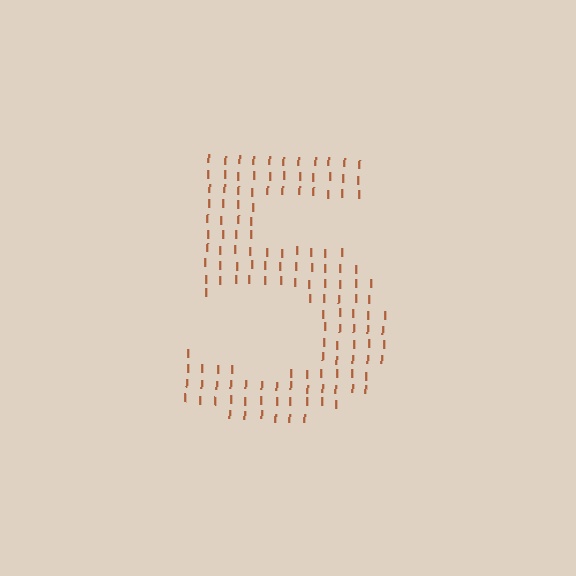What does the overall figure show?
The overall figure shows the digit 5.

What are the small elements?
The small elements are letter I's.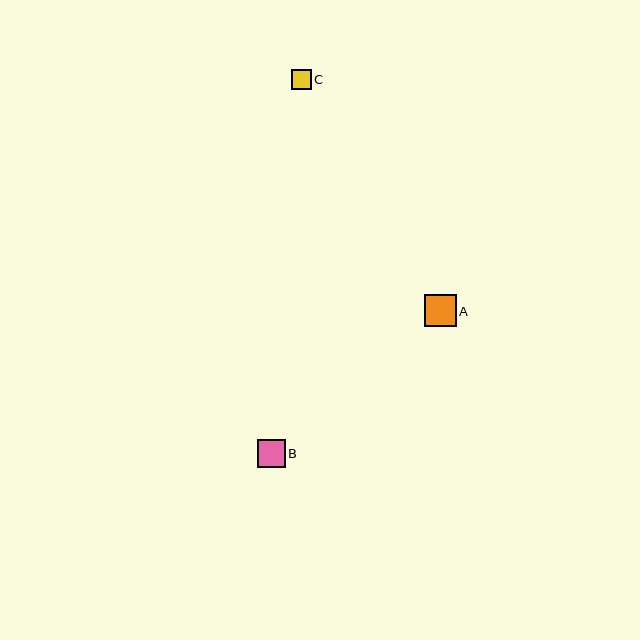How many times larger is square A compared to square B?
Square A is approximately 1.1 times the size of square B.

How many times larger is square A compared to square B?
Square A is approximately 1.1 times the size of square B.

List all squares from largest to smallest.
From largest to smallest: A, B, C.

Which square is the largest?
Square A is the largest with a size of approximately 32 pixels.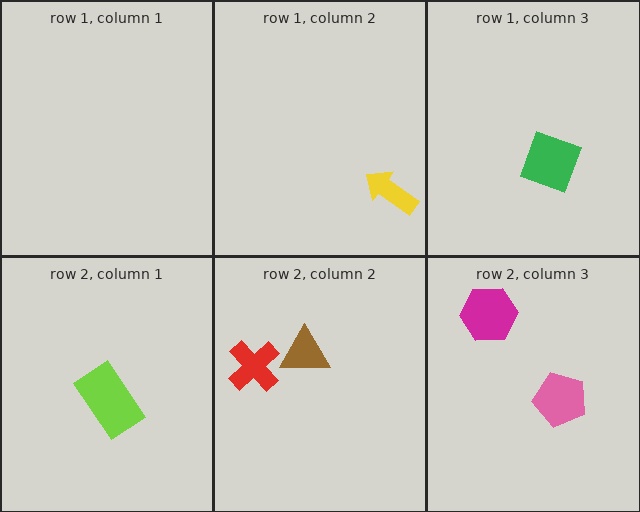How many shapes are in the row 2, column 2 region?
2.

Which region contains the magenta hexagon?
The row 2, column 3 region.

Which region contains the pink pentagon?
The row 2, column 3 region.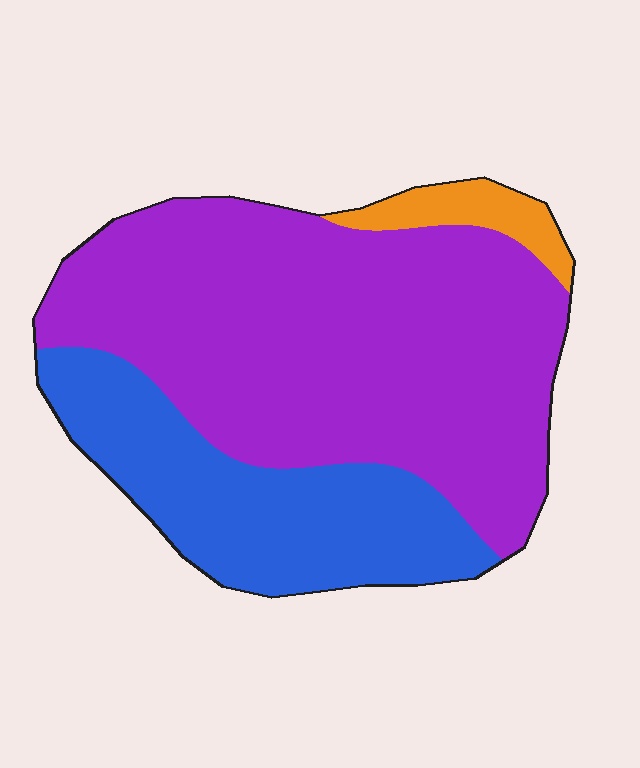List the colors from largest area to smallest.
From largest to smallest: purple, blue, orange.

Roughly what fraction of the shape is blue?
Blue covers around 30% of the shape.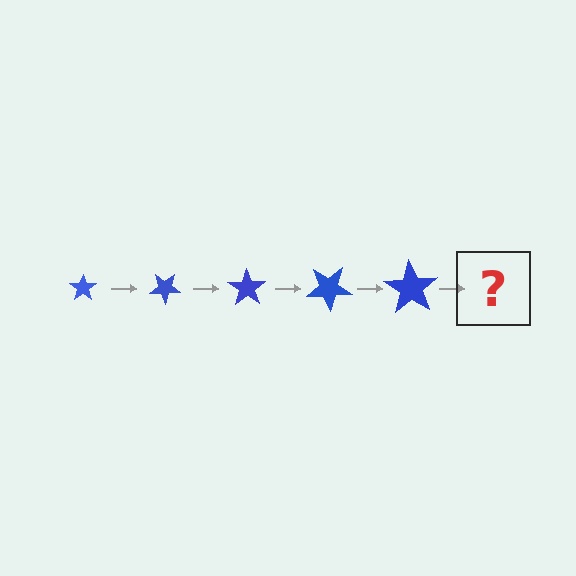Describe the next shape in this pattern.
It should be a star, larger than the previous one and rotated 175 degrees from the start.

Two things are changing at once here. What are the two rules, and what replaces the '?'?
The two rules are that the star grows larger each step and it rotates 35 degrees each step. The '?' should be a star, larger than the previous one and rotated 175 degrees from the start.